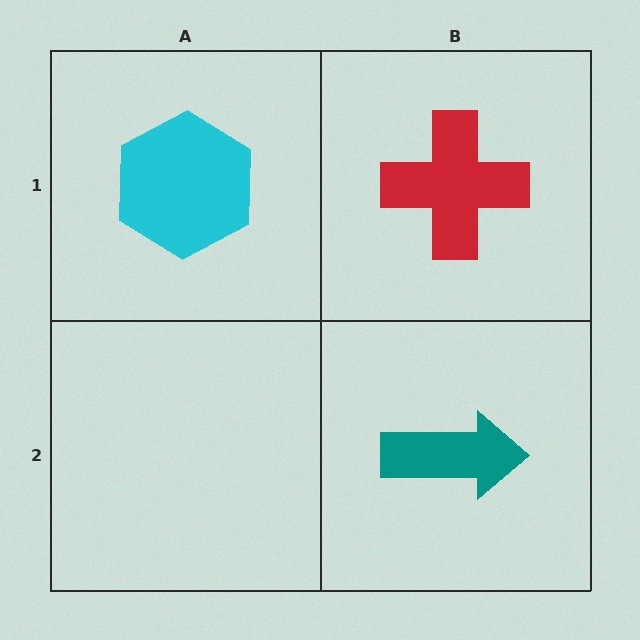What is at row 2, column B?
A teal arrow.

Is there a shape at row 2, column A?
No, that cell is empty.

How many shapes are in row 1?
2 shapes.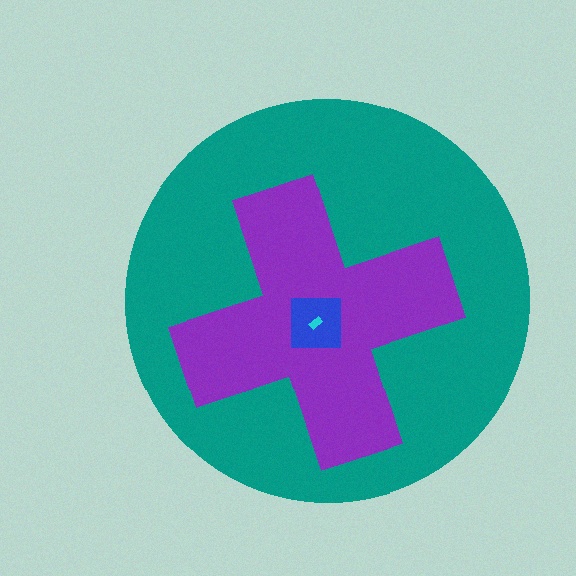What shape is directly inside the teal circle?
The purple cross.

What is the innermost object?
The cyan rectangle.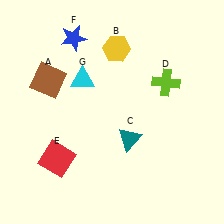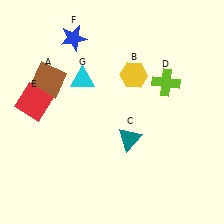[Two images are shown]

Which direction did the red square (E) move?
The red square (E) moved up.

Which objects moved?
The objects that moved are: the yellow hexagon (B), the red square (E).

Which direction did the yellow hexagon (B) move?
The yellow hexagon (B) moved down.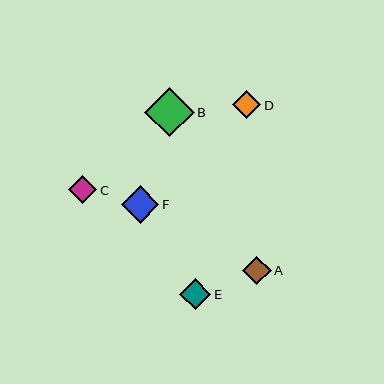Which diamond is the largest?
Diamond B is the largest with a size of approximately 50 pixels.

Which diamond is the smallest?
Diamond C is the smallest with a size of approximately 28 pixels.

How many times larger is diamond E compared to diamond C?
Diamond E is approximately 1.1 times the size of diamond C.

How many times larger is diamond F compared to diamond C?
Diamond F is approximately 1.3 times the size of diamond C.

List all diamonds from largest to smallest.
From largest to smallest: B, F, E, A, D, C.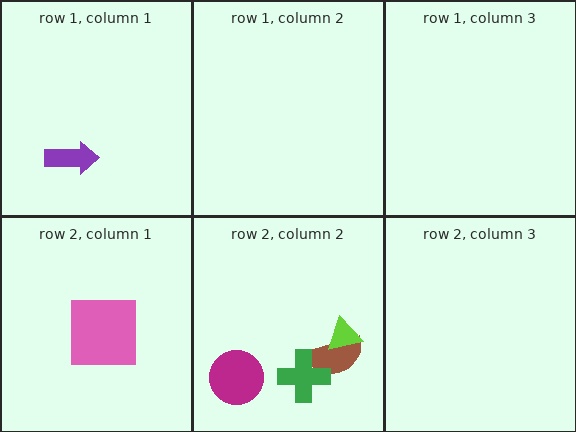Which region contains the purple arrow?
The row 1, column 1 region.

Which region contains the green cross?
The row 2, column 2 region.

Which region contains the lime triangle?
The row 2, column 2 region.